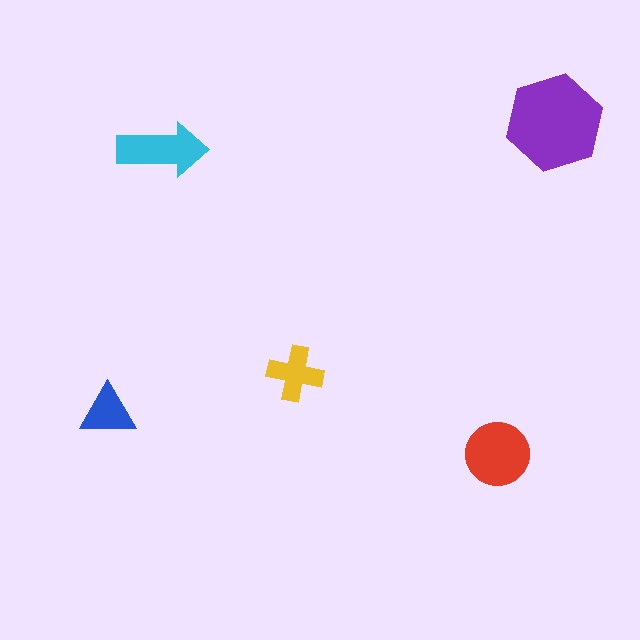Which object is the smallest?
The blue triangle.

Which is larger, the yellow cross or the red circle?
The red circle.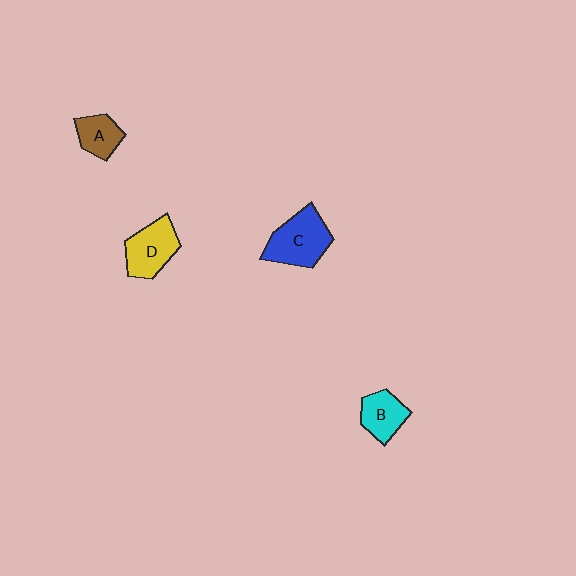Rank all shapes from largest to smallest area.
From largest to smallest: C (blue), D (yellow), B (cyan), A (brown).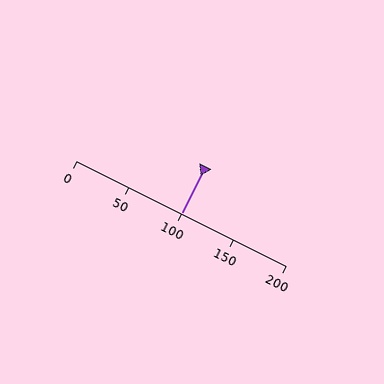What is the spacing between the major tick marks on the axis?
The major ticks are spaced 50 apart.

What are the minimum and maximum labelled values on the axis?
The axis runs from 0 to 200.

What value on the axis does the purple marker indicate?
The marker indicates approximately 100.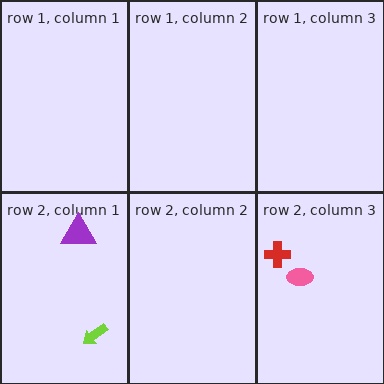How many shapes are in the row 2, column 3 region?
2.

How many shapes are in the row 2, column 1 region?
2.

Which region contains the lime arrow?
The row 2, column 1 region.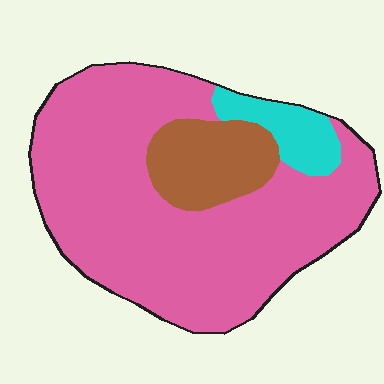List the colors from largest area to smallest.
From largest to smallest: pink, brown, cyan.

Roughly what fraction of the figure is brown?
Brown takes up less than a quarter of the figure.